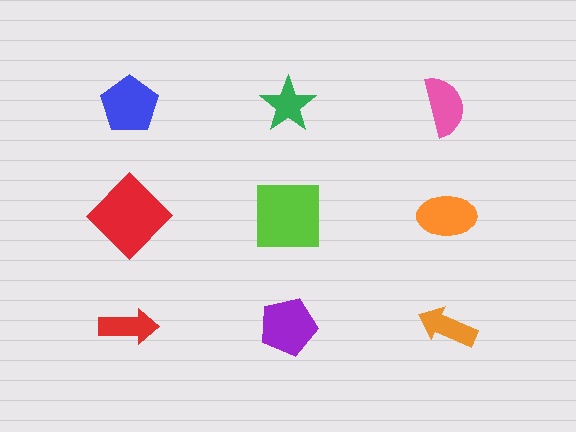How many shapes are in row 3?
3 shapes.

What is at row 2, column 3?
An orange ellipse.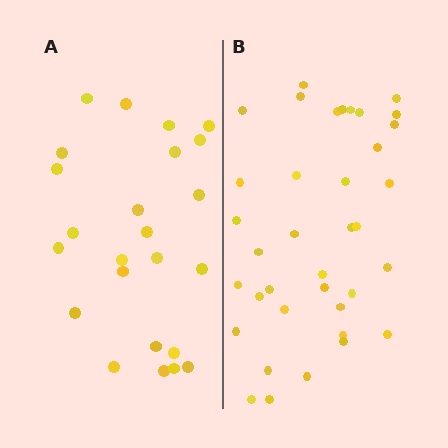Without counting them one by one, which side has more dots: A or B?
Region B (the right region) has more dots.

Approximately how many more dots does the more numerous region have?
Region B has approximately 15 more dots than region A.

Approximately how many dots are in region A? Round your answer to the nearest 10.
About 20 dots. (The exact count is 24, which rounds to 20.)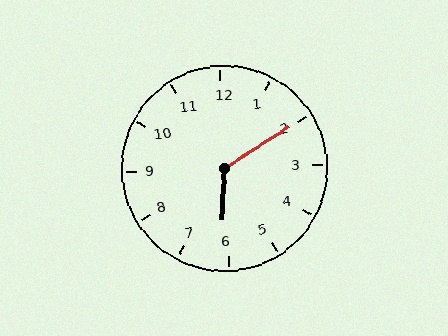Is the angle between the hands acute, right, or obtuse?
It is obtuse.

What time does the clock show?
6:10.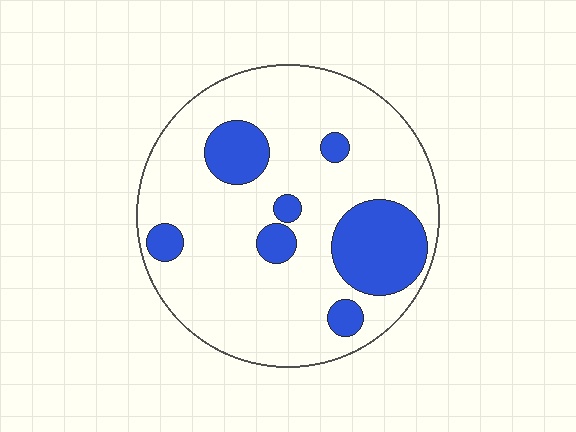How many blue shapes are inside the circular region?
7.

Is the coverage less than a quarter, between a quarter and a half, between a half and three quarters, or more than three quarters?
Less than a quarter.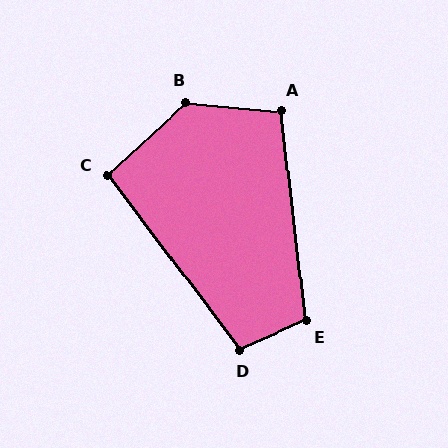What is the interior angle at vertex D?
Approximately 104 degrees (obtuse).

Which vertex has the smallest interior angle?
C, at approximately 95 degrees.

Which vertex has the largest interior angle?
B, at approximately 133 degrees.